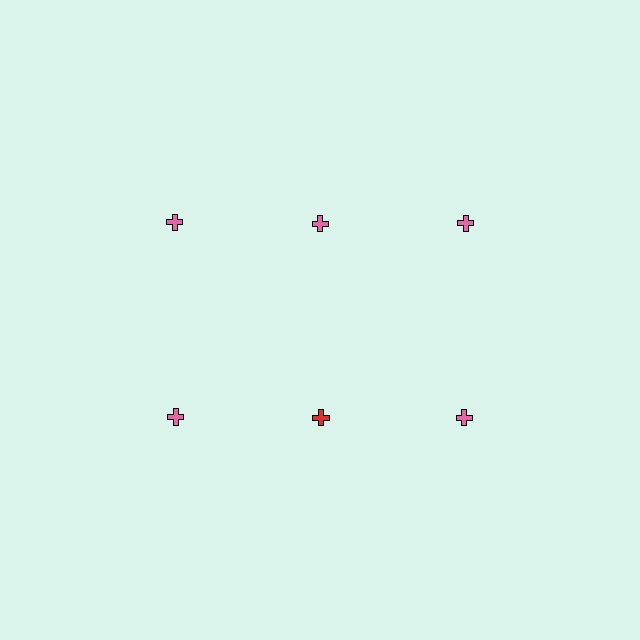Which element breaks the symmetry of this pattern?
The red cross in the second row, second from left column breaks the symmetry. All other shapes are pink crosses.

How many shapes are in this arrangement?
There are 6 shapes arranged in a grid pattern.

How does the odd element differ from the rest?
It has a different color: red instead of pink.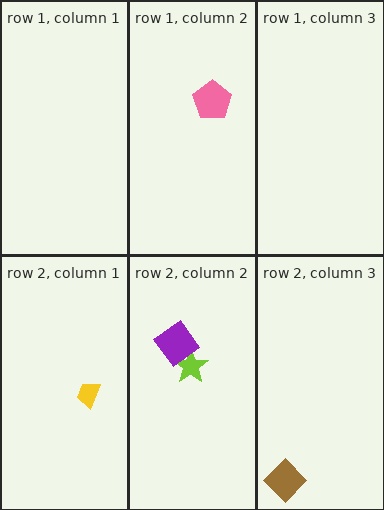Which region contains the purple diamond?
The row 2, column 2 region.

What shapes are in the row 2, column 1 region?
The yellow trapezoid.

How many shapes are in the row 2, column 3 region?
1.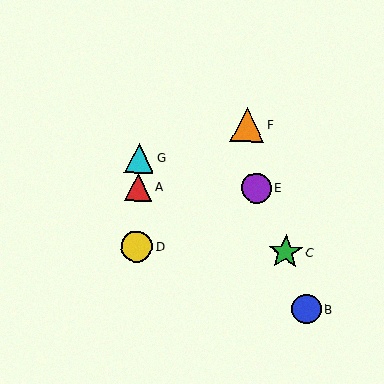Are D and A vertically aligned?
Yes, both are at x≈137.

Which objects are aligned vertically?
Objects A, D, G are aligned vertically.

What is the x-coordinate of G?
Object G is at x≈139.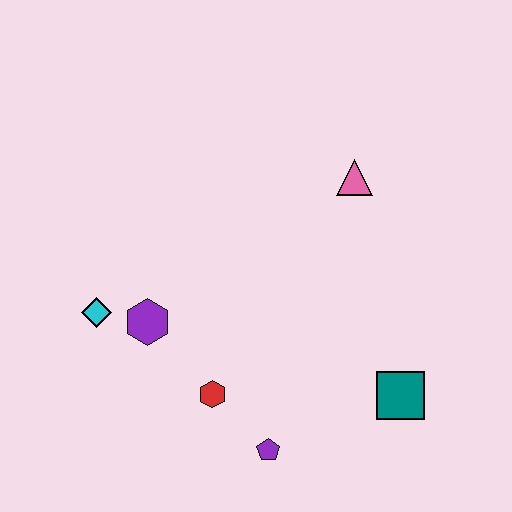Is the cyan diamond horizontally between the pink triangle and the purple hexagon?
No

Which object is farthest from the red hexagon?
The pink triangle is farthest from the red hexagon.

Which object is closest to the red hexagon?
The purple pentagon is closest to the red hexagon.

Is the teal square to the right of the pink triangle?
Yes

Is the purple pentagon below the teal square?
Yes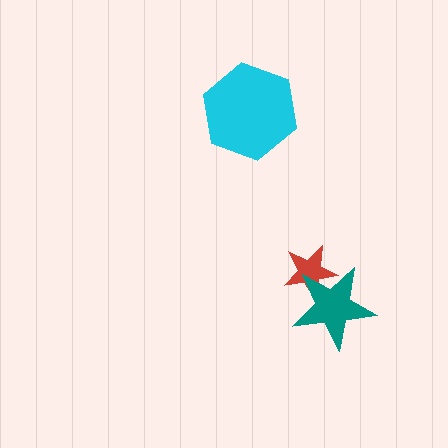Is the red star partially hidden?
Yes, it is partially covered by another shape.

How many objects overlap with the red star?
1 object overlaps with the red star.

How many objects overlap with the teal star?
1 object overlaps with the teal star.